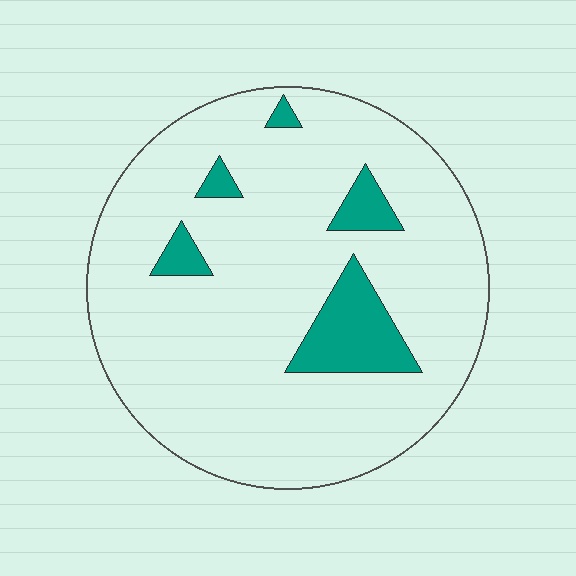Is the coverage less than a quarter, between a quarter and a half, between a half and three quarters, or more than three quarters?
Less than a quarter.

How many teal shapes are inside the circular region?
5.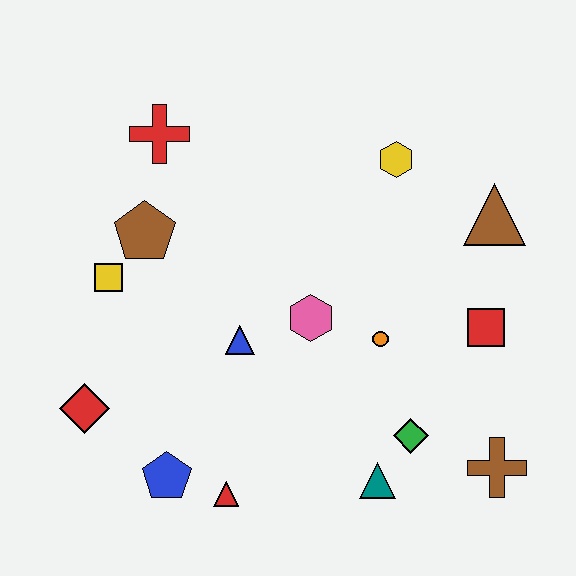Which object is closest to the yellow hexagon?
The brown triangle is closest to the yellow hexagon.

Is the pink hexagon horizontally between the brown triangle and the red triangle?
Yes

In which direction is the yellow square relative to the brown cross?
The yellow square is to the left of the brown cross.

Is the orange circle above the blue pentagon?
Yes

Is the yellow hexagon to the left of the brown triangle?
Yes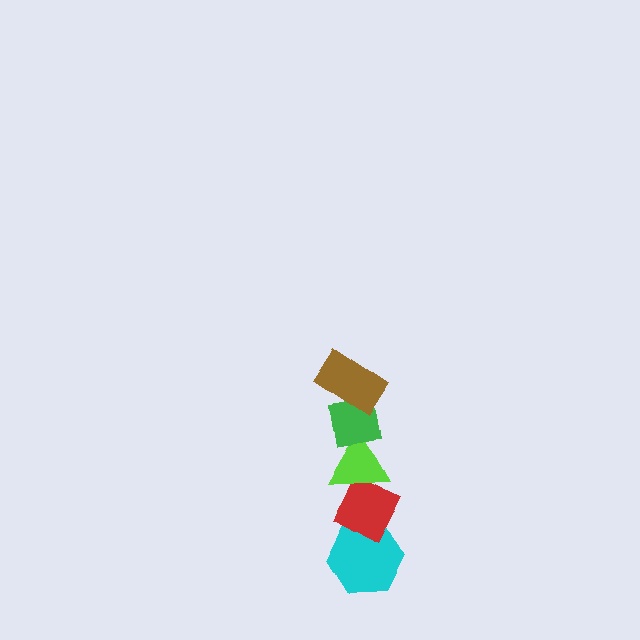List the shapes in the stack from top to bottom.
From top to bottom: the brown rectangle, the green square, the lime triangle, the red diamond, the cyan hexagon.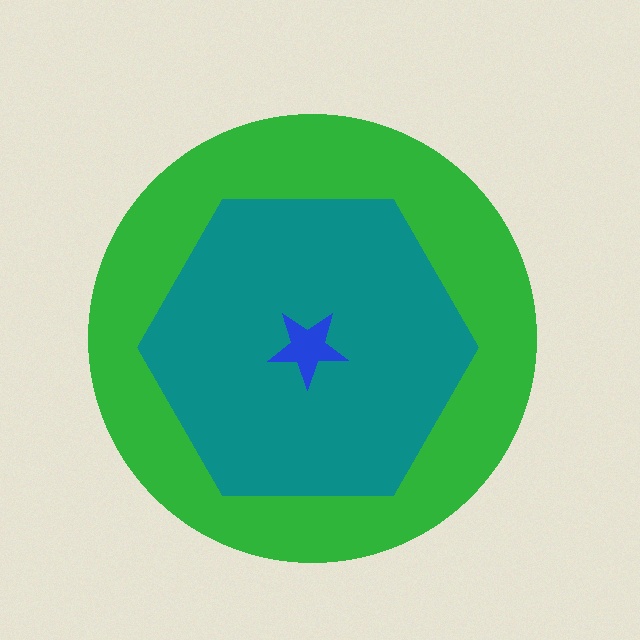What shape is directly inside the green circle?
The teal hexagon.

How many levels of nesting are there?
3.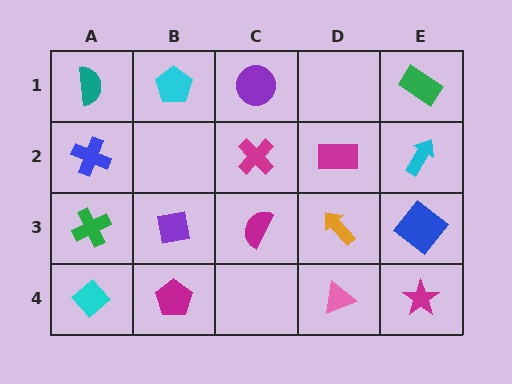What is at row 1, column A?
A teal semicircle.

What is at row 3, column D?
An orange arrow.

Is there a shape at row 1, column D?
No, that cell is empty.